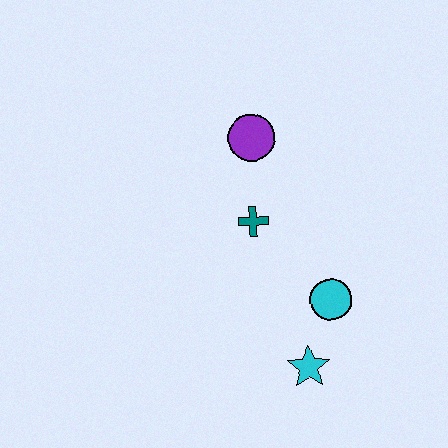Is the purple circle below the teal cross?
No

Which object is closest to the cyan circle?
The cyan star is closest to the cyan circle.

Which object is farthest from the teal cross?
The cyan star is farthest from the teal cross.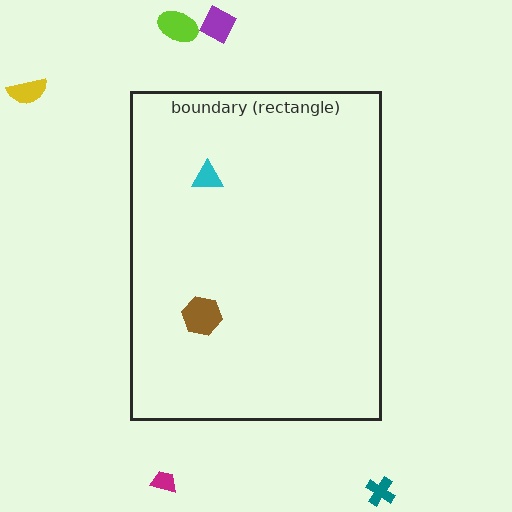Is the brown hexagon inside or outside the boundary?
Inside.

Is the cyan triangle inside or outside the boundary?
Inside.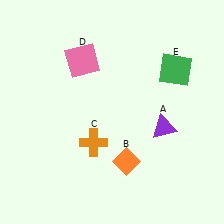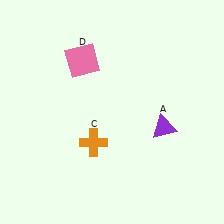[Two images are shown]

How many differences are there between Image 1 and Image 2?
There are 2 differences between the two images.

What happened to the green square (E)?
The green square (E) was removed in Image 2. It was in the top-right area of Image 1.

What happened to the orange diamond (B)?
The orange diamond (B) was removed in Image 2. It was in the bottom-right area of Image 1.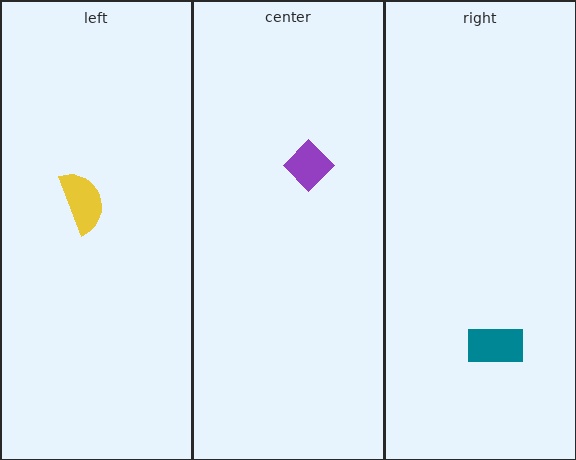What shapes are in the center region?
The purple diamond.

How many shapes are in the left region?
1.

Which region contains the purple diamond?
The center region.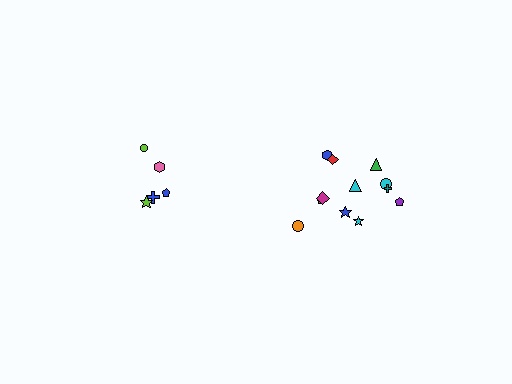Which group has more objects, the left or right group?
The right group.